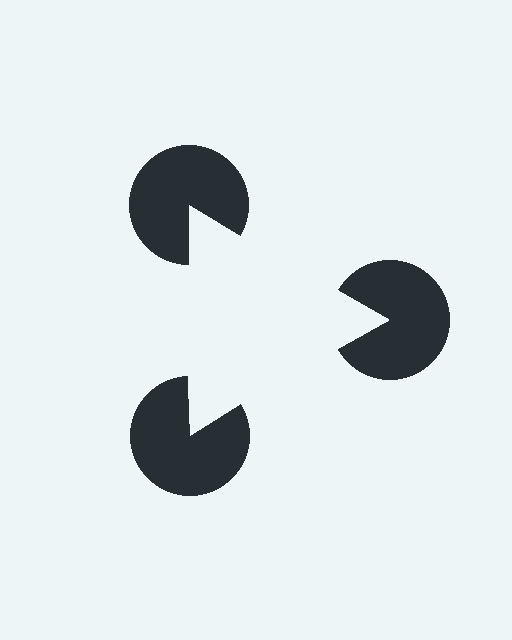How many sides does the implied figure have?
3 sides.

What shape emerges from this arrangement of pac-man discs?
An illusory triangle — its edges are inferred from the aligned wedge cuts in the pac-man discs, not physically drawn.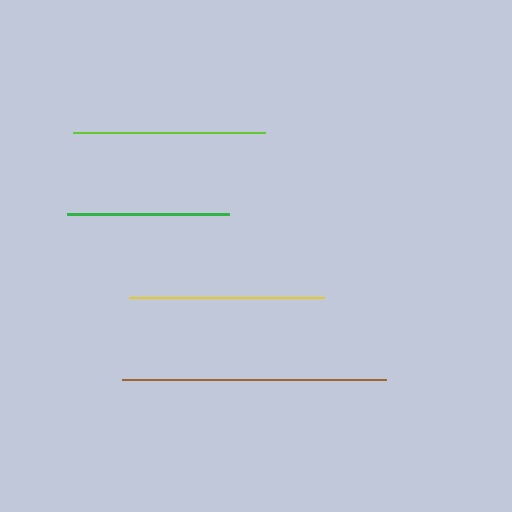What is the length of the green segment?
The green segment is approximately 162 pixels long.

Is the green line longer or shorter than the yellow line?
The yellow line is longer than the green line.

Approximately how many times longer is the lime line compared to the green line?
The lime line is approximately 1.2 times the length of the green line.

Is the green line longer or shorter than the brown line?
The brown line is longer than the green line.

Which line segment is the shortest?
The green line is the shortest at approximately 162 pixels.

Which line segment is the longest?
The brown line is the longest at approximately 263 pixels.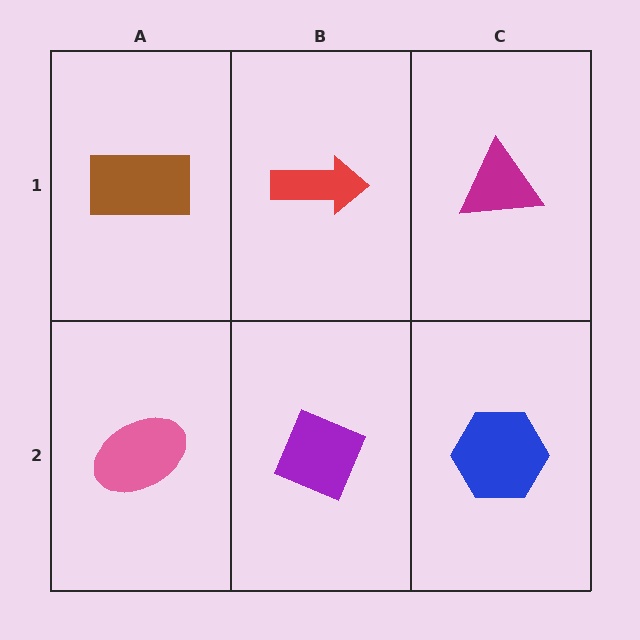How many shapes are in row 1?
3 shapes.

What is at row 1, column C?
A magenta triangle.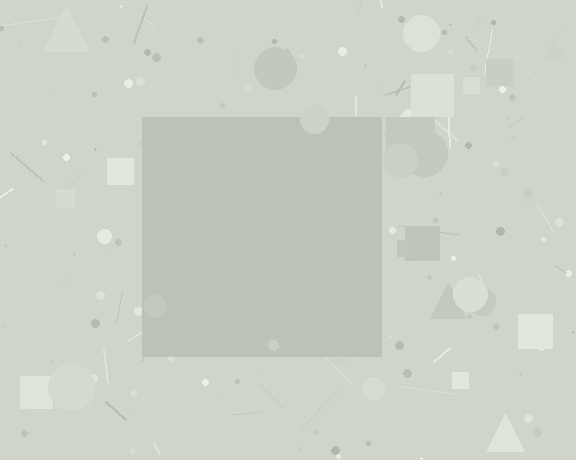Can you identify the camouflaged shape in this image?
The camouflaged shape is a square.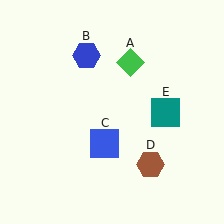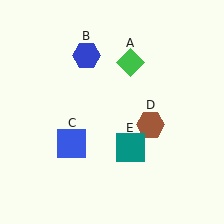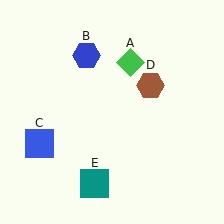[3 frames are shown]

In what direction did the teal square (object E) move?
The teal square (object E) moved down and to the left.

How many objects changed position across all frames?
3 objects changed position: blue square (object C), brown hexagon (object D), teal square (object E).